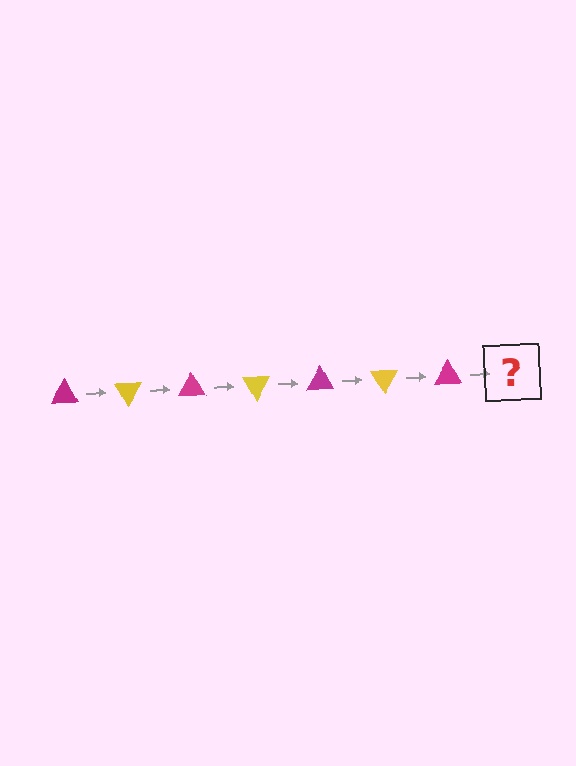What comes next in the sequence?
The next element should be a yellow triangle, rotated 420 degrees from the start.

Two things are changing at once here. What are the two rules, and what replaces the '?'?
The two rules are that it rotates 60 degrees each step and the color cycles through magenta and yellow. The '?' should be a yellow triangle, rotated 420 degrees from the start.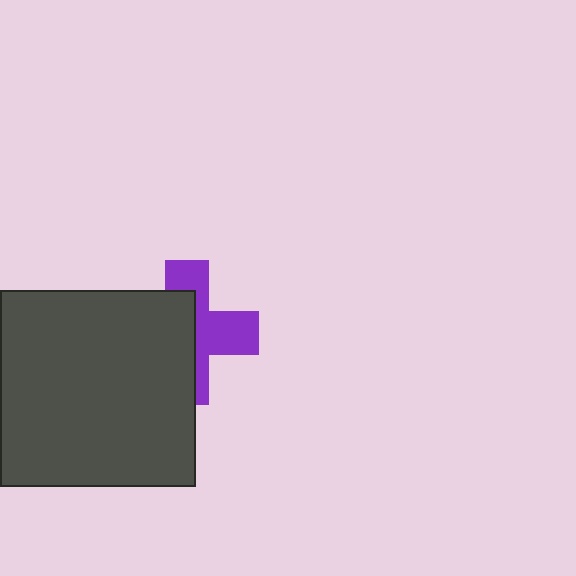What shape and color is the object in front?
The object in front is a dark gray square.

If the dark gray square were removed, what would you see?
You would see the complete purple cross.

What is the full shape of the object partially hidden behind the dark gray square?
The partially hidden object is a purple cross.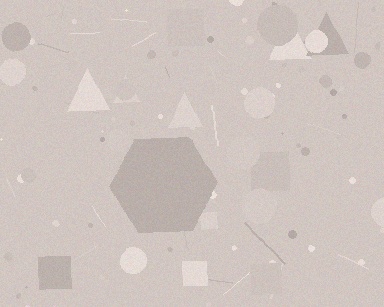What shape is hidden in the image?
A hexagon is hidden in the image.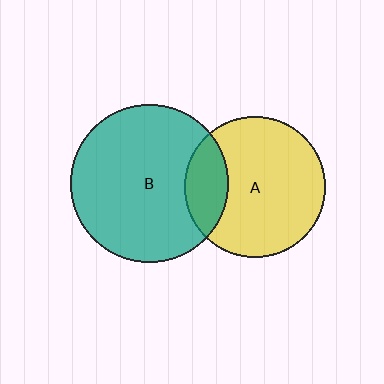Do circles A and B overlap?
Yes.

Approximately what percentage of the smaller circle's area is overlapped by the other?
Approximately 20%.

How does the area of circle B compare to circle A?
Approximately 1.3 times.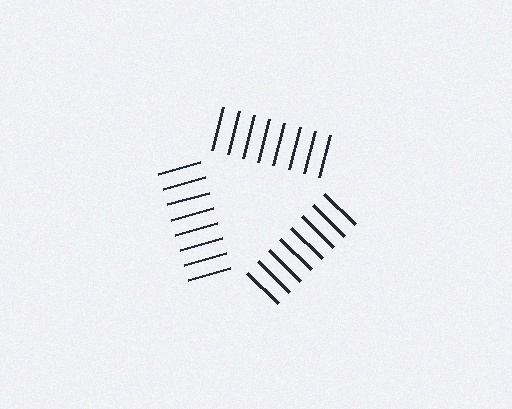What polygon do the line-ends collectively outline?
An illusory triangle — the line segments terminate on its edges but no continuous stroke is drawn.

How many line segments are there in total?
24 — 8 along each of the 3 edges.